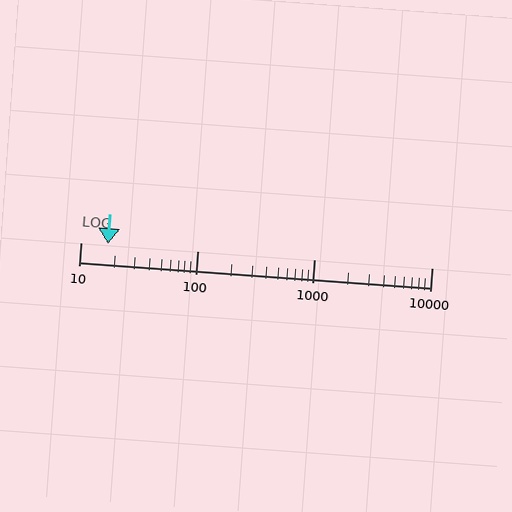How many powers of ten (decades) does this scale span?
The scale spans 3 decades, from 10 to 10000.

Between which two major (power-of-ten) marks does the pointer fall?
The pointer is between 10 and 100.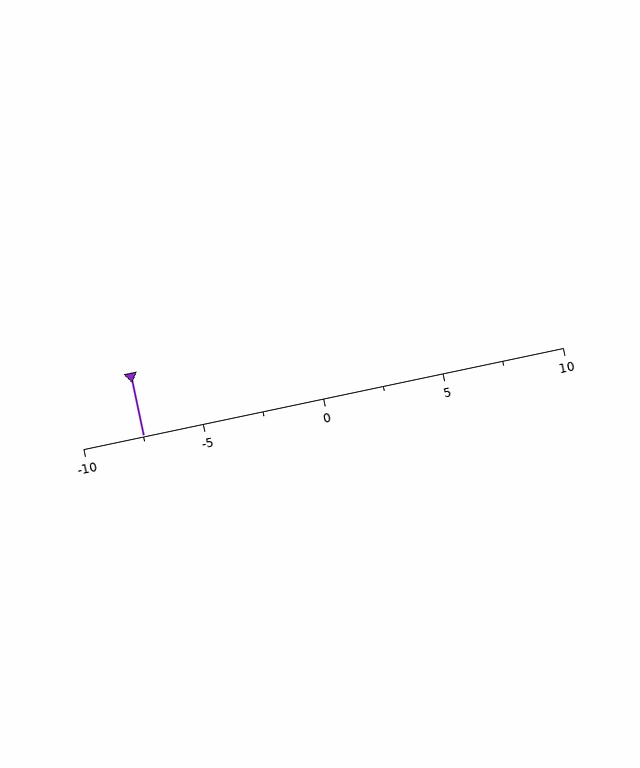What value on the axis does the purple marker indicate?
The marker indicates approximately -7.5.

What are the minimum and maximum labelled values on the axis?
The axis runs from -10 to 10.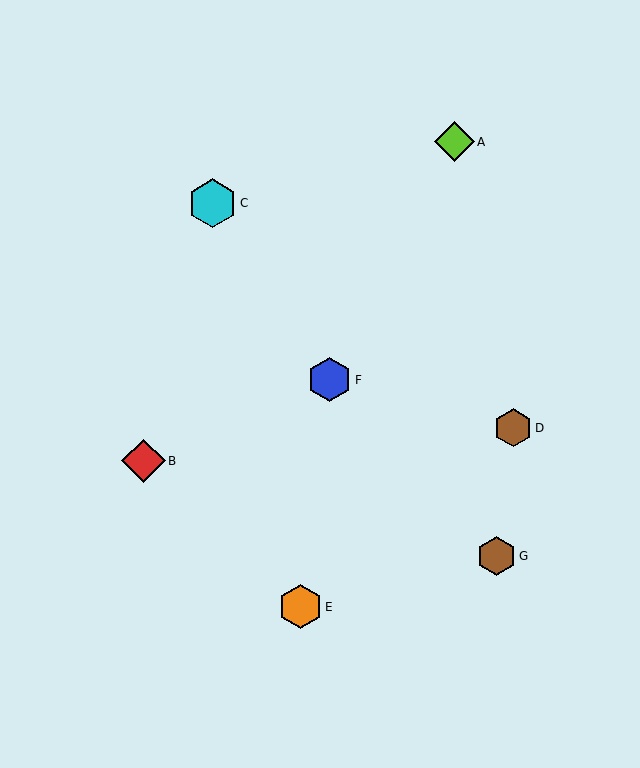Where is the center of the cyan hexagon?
The center of the cyan hexagon is at (213, 203).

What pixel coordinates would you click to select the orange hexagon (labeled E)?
Click at (301, 607) to select the orange hexagon E.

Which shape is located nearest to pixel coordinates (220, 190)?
The cyan hexagon (labeled C) at (213, 203) is nearest to that location.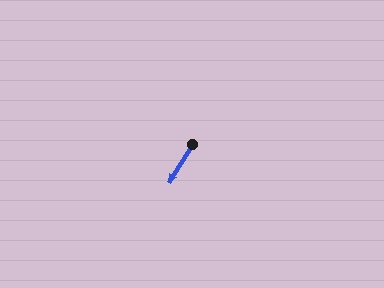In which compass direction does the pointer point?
Southwest.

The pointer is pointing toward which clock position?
Roughly 7 o'clock.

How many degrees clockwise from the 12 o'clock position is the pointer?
Approximately 211 degrees.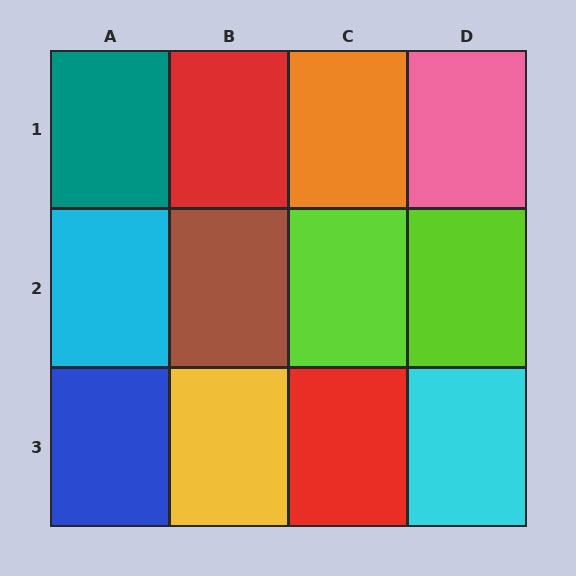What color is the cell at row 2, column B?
Brown.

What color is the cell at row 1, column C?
Orange.